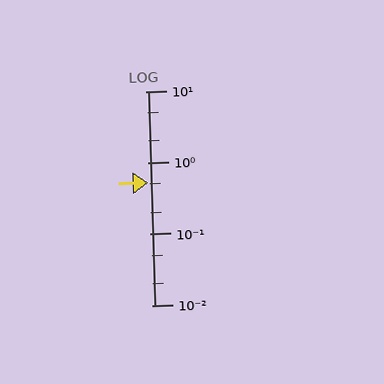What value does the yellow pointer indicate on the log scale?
The pointer indicates approximately 0.53.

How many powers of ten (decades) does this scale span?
The scale spans 3 decades, from 0.01 to 10.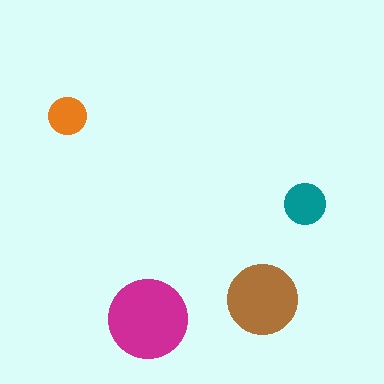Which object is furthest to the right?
The teal circle is rightmost.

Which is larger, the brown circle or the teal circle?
The brown one.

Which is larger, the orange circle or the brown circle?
The brown one.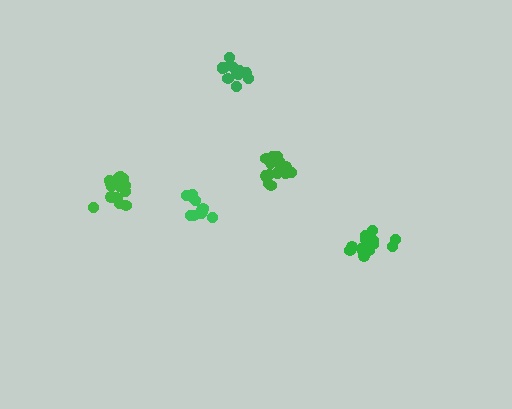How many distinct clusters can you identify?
There are 5 distinct clusters.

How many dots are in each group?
Group 1: 15 dots, Group 2: 13 dots, Group 3: 12 dots, Group 4: 16 dots, Group 5: 15 dots (71 total).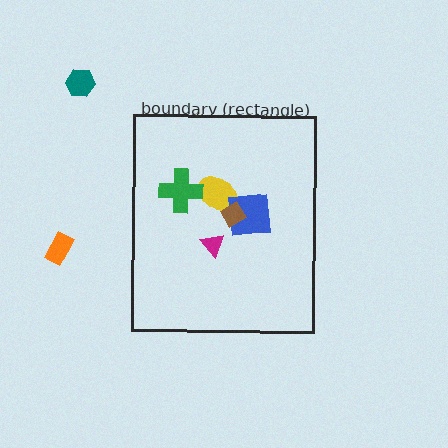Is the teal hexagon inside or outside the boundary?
Outside.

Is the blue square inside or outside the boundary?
Inside.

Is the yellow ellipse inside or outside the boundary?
Inside.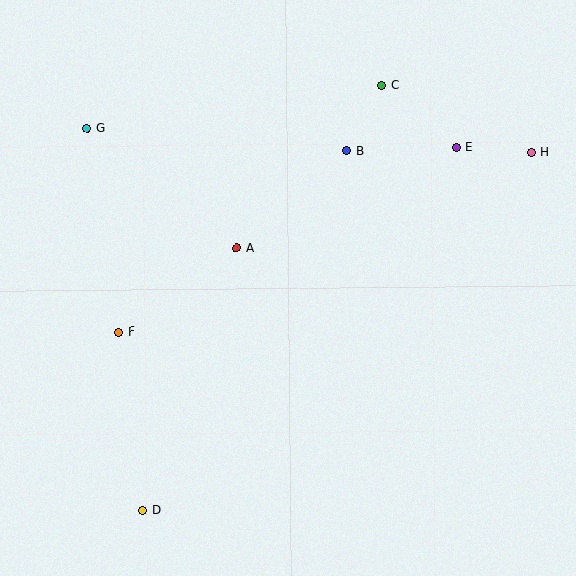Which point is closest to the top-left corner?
Point G is closest to the top-left corner.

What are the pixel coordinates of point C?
Point C is at (382, 85).